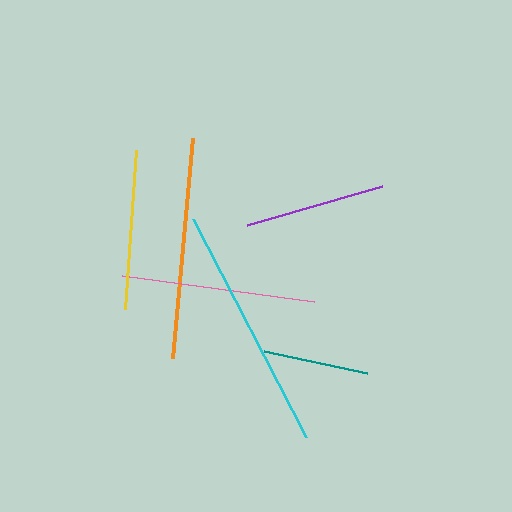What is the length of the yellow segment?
The yellow segment is approximately 159 pixels long.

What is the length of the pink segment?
The pink segment is approximately 194 pixels long.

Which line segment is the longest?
The cyan line is the longest at approximately 245 pixels.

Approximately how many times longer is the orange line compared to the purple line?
The orange line is approximately 1.6 times the length of the purple line.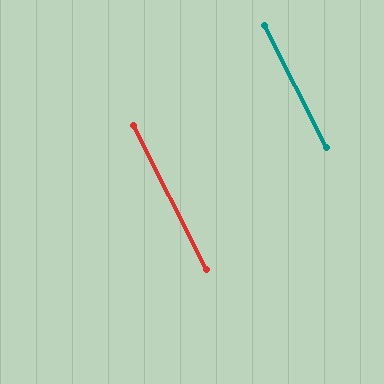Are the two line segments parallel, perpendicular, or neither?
Parallel — their directions differ by only 0.1°.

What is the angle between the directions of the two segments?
Approximately 0 degrees.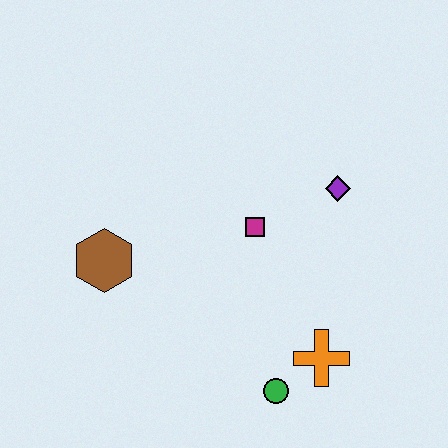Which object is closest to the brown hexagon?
The magenta square is closest to the brown hexagon.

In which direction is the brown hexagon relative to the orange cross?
The brown hexagon is to the left of the orange cross.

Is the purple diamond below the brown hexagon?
No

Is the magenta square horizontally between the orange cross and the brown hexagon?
Yes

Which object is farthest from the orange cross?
The brown hexagon is farthest from the orange cross.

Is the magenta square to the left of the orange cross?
Yes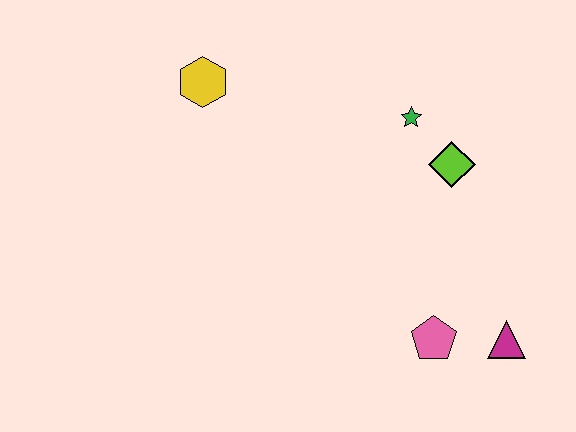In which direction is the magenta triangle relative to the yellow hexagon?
The magenta triangle is to the right of the yellow hexagon.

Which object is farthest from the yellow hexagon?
The magenta triangle is farthest from the yellow hexagon.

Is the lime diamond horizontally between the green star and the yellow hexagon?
No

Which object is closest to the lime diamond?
The green star is closest to the lime diamond.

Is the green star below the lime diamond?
No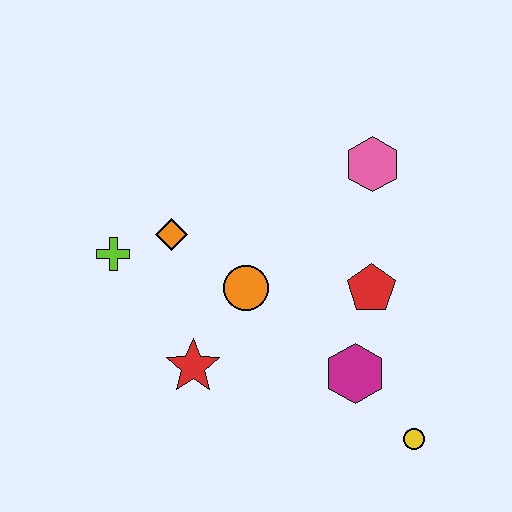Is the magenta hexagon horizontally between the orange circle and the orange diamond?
No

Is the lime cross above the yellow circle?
Yes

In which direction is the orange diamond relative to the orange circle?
The orange diamond is to the left of the orange circle.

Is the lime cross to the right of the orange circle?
No